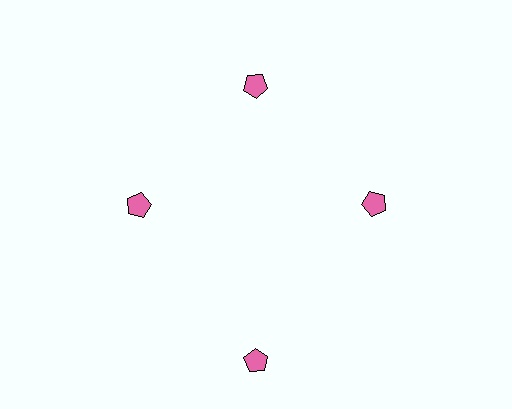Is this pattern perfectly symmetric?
No. The 4 pink pentagons are arranged in a ring, but one element near the 6 o'clock position is pushed outward from the center, breaking the 4-fold rotational symmetry.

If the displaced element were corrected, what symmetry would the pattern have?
It would have 4-fold rotational symmetry — the pattern would map onto itself every 90 degrees.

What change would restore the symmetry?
The symmetry would be restored by moving it inward, back onto the ring so that all 4 pentagons sit at equal angles and equal distance from the center.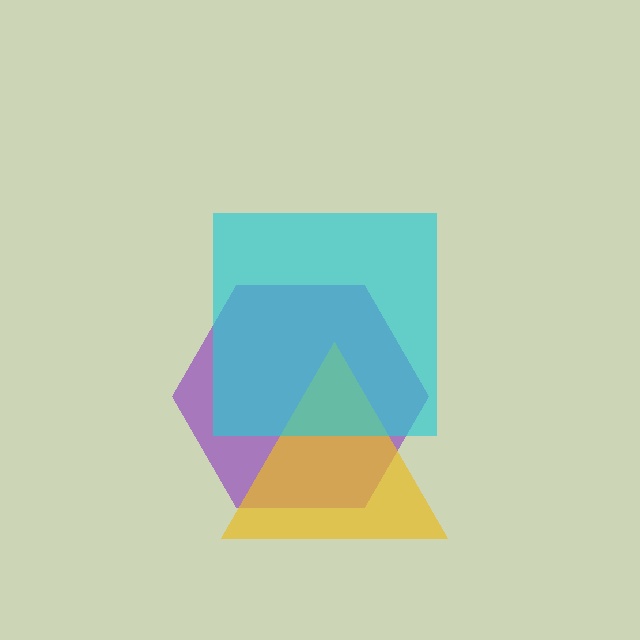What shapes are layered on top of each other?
The layered shapes are: a purple hexagon, a yellow triangle, a cyan square.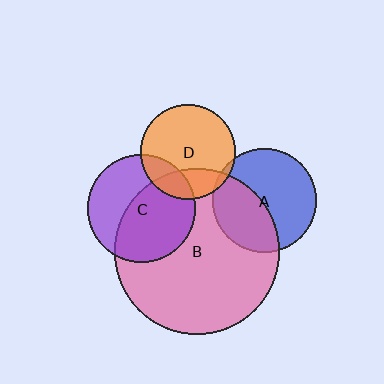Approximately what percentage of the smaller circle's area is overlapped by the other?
Approximately 55%.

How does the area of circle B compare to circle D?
Approximately 3.0 times.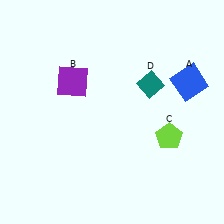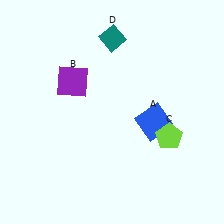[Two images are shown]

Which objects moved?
The objects that moved are: the blue square (A), the teal diamond (D).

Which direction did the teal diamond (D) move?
The teal diamond (D) moved up.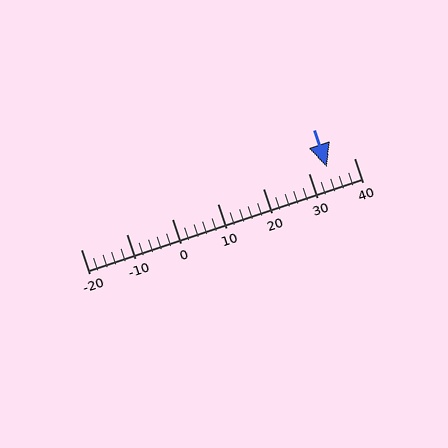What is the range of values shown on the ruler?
The ruler shows values from -20 to 40.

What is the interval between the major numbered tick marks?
The major tick marks are spaced 10 units apart.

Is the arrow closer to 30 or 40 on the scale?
The arrow is closer to 30.